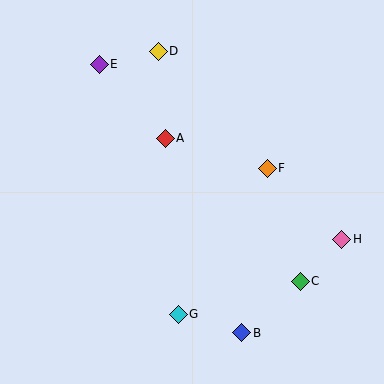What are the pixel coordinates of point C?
Point C is at (300, 281).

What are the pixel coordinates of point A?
Point A is at (165, 139).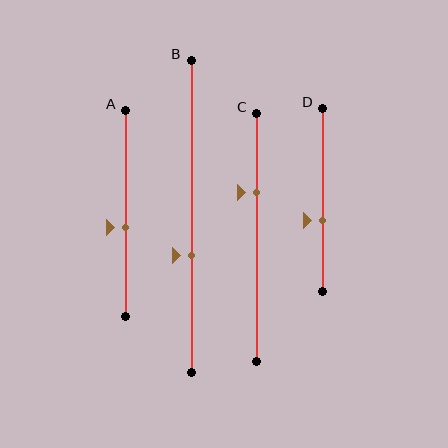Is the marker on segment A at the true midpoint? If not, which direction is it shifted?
No, the marker on segment A is shifted downward by about 7% of the segment length.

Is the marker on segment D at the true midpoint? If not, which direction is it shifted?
No, the marker on segment D is shifted downward by about 11% of the segment length.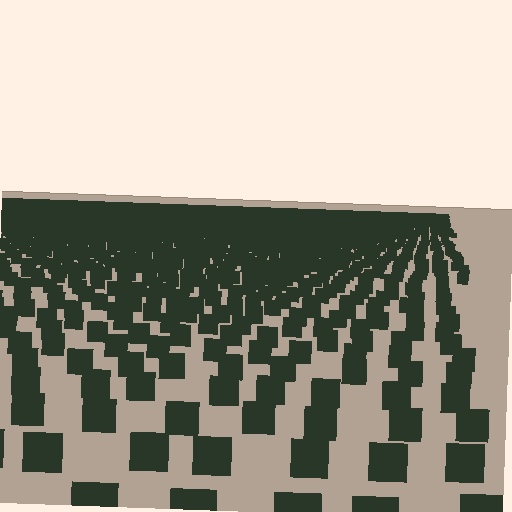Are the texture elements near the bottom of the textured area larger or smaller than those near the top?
Larger. Near the bottom, elements are closer to the viewer and appear at a bigger on-screen size.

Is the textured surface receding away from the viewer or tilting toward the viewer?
The surface is receding away from the viewer. Texture elements get smaller and denser toward the top.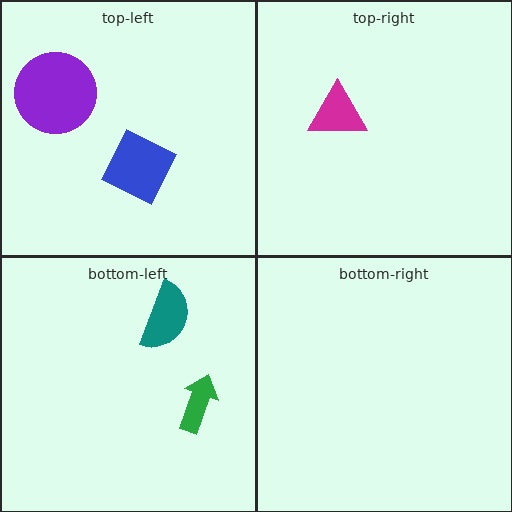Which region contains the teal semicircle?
The bottom-left region.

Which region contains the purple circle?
The top-left region.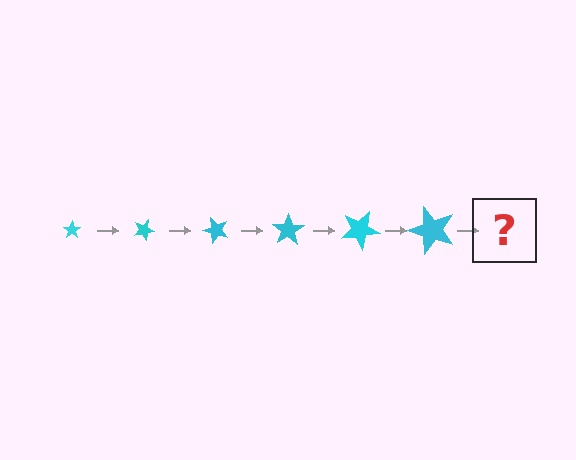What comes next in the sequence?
The next element should be a star, larger than the previous one and rotated 150 degrees from the start.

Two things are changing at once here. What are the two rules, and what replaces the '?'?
The two rules are that the star grows larger each step and it rotates 25 degrees each step. The '?' should be a star, larger than the previous one and rotated 150 degrees from the start.